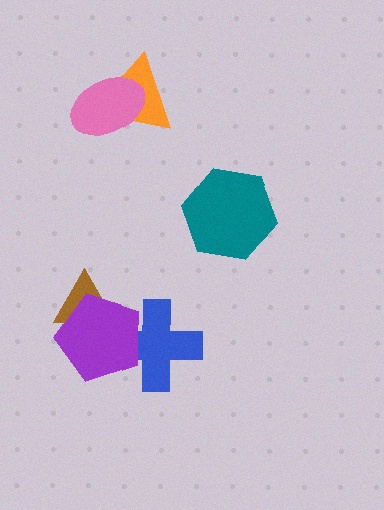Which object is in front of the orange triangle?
The pink ellipse is in front of the orange triangle.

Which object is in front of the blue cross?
The purple pentagon is in front of the blue cross.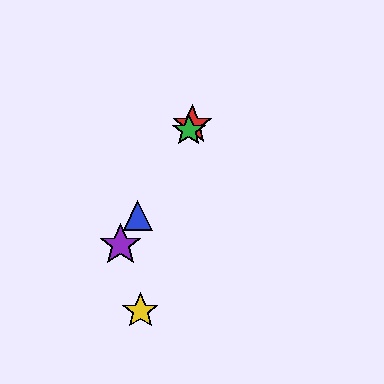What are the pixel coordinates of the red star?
The red star is at (192, 125).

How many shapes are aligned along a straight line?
4 shapes (the red star, the blue triangle, the green star, the purple star) are aligned along a straight line.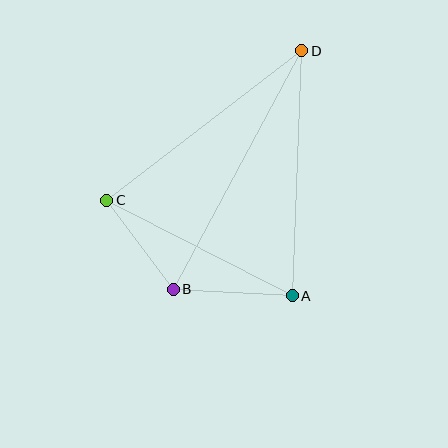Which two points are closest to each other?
Points B and C are closest to each other.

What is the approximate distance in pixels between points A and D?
The distance between A and D is approximately 245 pixels.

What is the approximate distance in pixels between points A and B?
The distance between A and B is approximately 119 pixels.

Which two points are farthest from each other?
Points B and D are farthest from each other.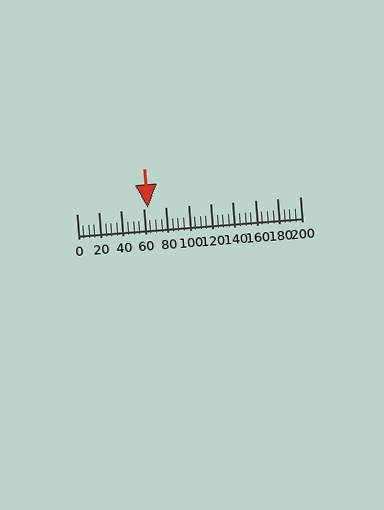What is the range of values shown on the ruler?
The ruler shows values from 0 to 200.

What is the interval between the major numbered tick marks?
The major tick marks are spaced 20 units apart.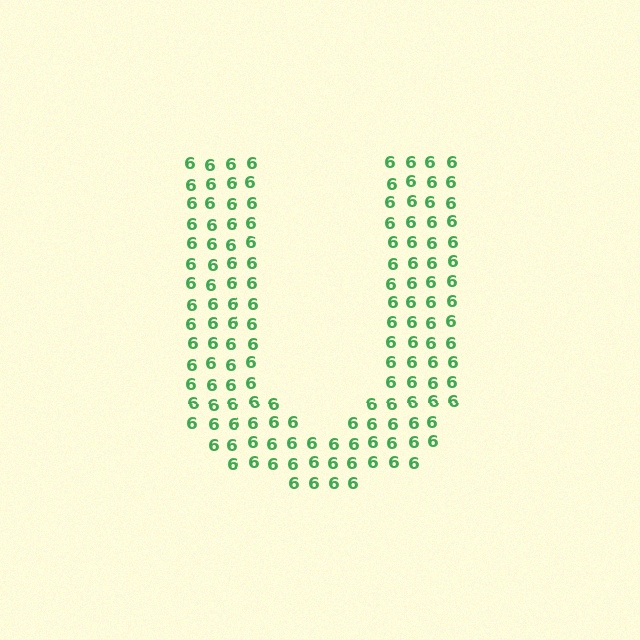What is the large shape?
The large shape is the letter U.